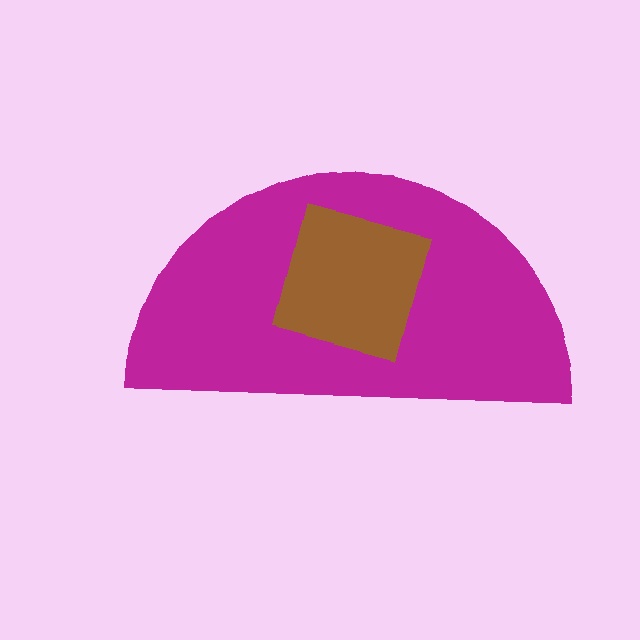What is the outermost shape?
The magenta semicircle.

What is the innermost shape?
The brown square.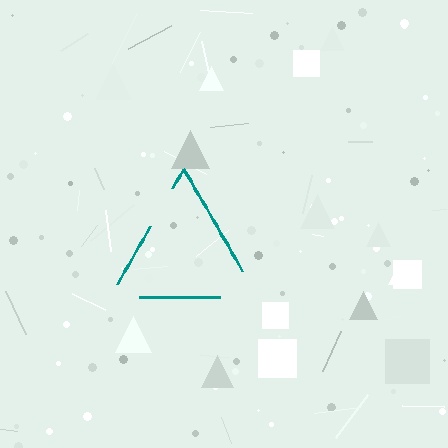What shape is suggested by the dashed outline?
The dashed outline suggests a triangle.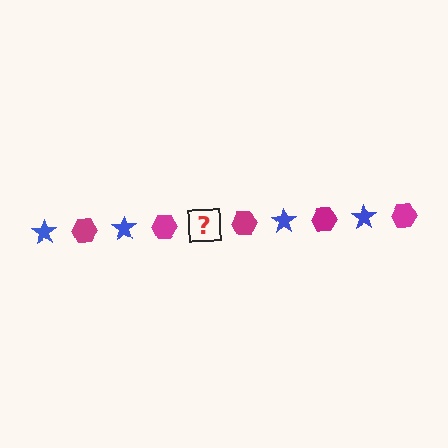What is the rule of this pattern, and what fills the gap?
The rule is that the pattern alternates between blue star and magenta hexagon. The gap should be filled with a blue star.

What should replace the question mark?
The question mark should be replaced with a blue star.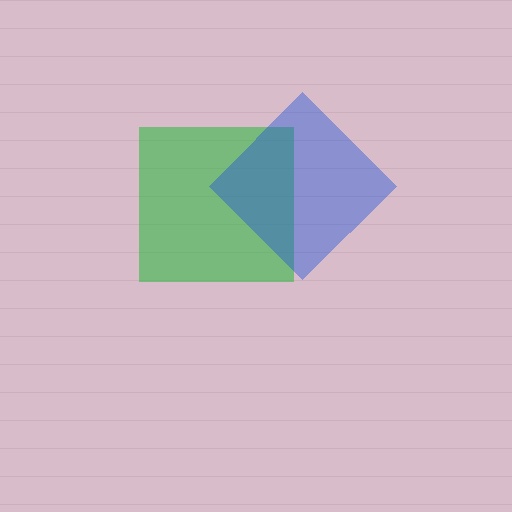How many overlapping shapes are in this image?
There are 2 overlapping shapes in the image.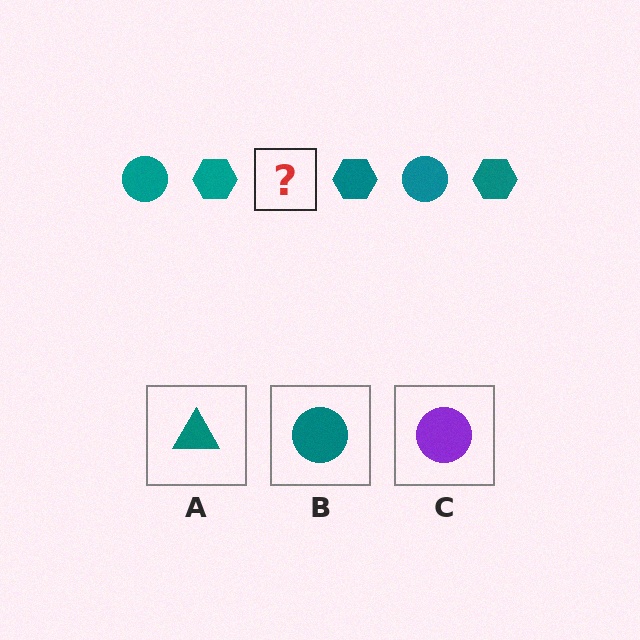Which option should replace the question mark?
Option B.